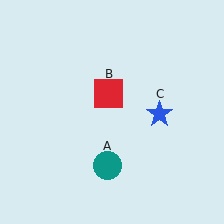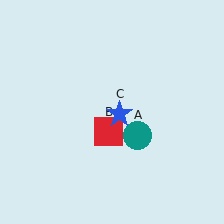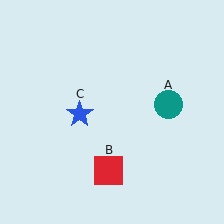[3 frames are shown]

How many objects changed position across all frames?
3 objects changed position: teal circle (object A), red square (object B), blue star (object C).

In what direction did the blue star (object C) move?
The blue star (object C) moved left.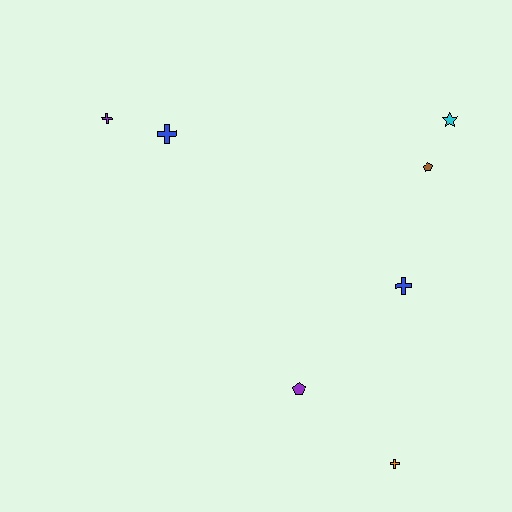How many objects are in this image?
There are 7 objects.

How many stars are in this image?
There is 1 star.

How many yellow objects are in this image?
There are no yellow objects.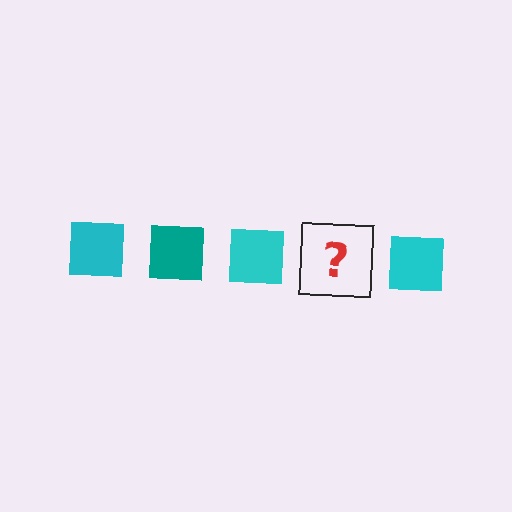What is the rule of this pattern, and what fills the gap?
The rule is that the pattern cycles through cyan, teal squares. The gap should be filled with a teal square.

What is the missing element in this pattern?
The missing element is a teal square.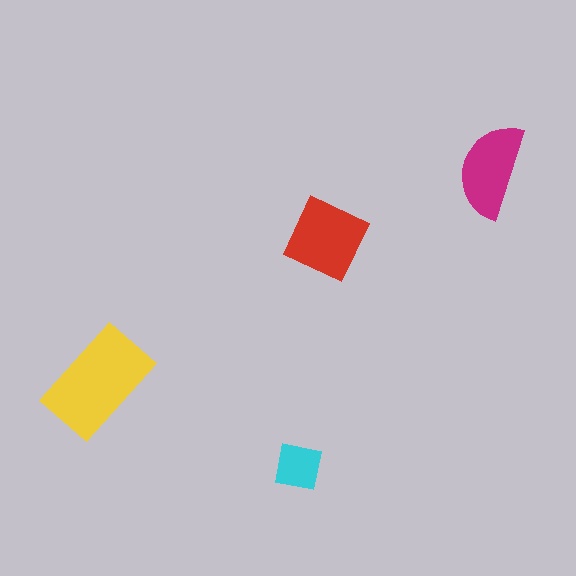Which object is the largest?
The yellow rectangle.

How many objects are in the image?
There are 4 objects in the image.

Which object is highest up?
The magenta semicircle is topmost.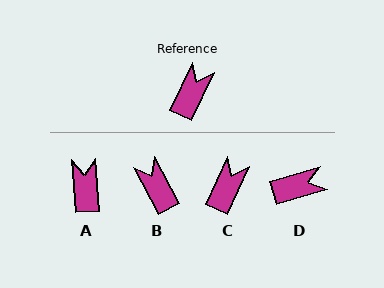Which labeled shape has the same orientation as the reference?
C.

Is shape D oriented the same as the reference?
No, it is off by about 48 degrees.